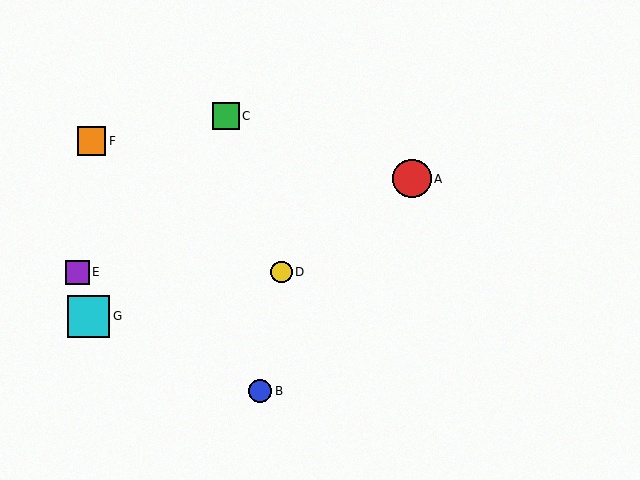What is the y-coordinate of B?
Object B is at y≈391.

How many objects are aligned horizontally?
2 objects (D, E) are aligned horizontally.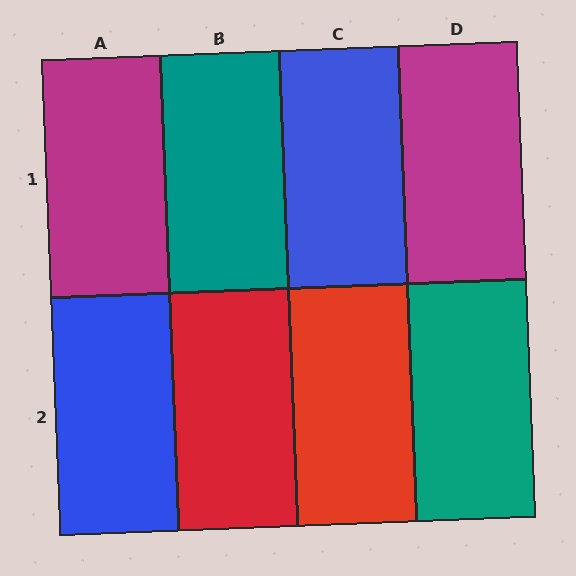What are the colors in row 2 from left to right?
Blue, red, red, teal.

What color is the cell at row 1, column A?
Magenta.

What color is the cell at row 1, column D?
Magenta.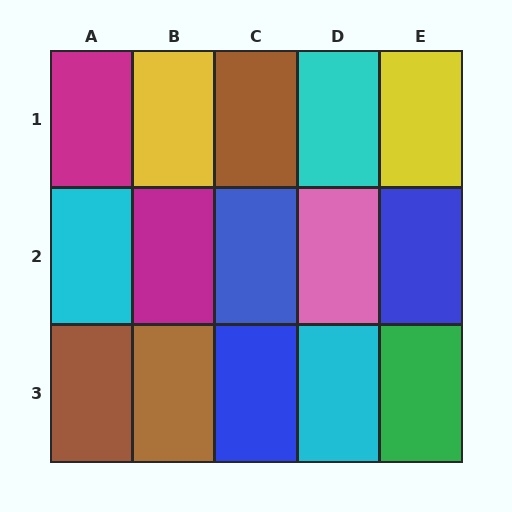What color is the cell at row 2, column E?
Blue.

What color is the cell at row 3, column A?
Brown.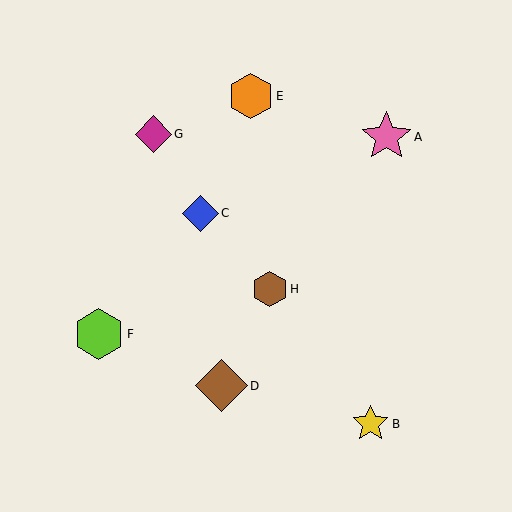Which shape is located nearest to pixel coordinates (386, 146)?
The pink star (labeled A) at (386, 137) is nearest to that location.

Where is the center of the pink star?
The center of the pink star is at (386, 137).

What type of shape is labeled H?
Shape H is a brown hexagon.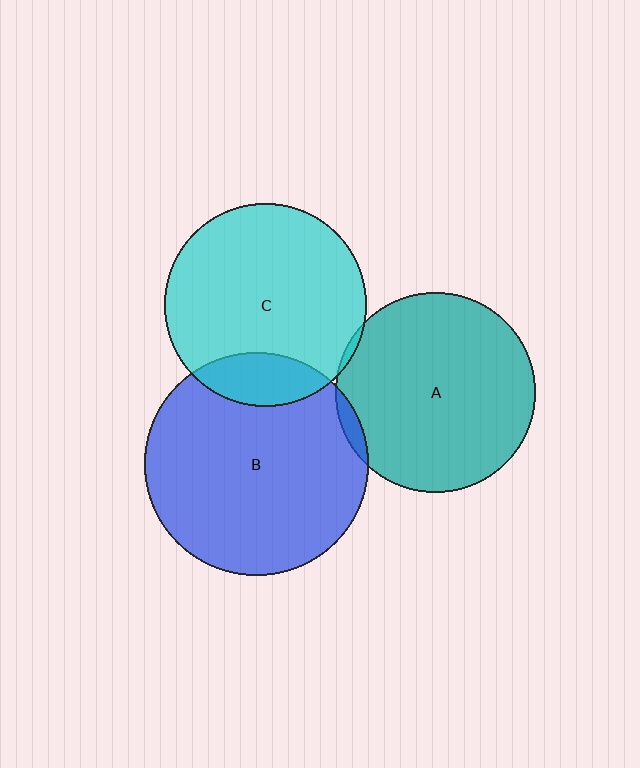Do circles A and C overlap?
Yes.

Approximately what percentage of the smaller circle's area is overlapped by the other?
Approximately 5%.